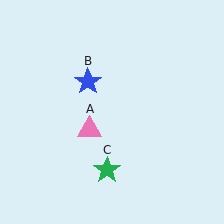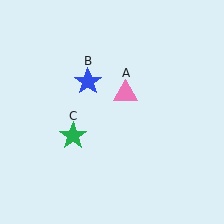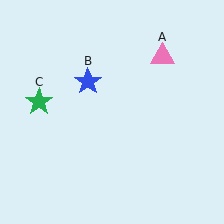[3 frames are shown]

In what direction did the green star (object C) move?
The green star (object C) moved up and to the left.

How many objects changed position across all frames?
2 objects changed position: pink triangle (object A), green star (object C).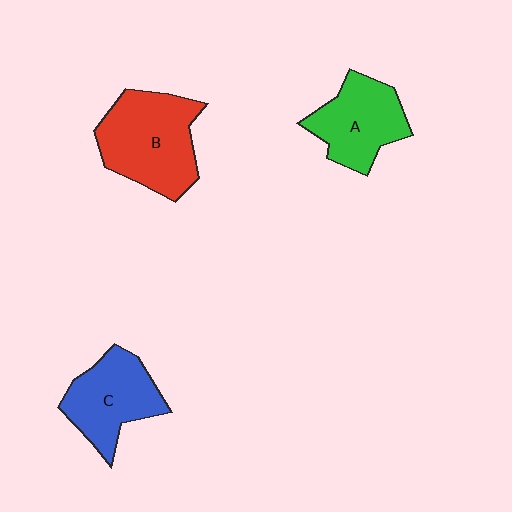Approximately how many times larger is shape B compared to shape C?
Approximately 1.3 times.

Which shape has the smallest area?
Shape A (green).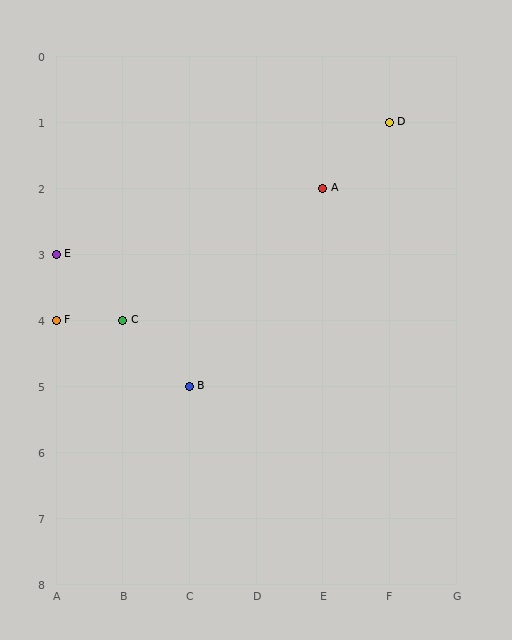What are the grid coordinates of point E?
Point E is at grid coordinates (A, 3).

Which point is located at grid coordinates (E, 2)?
Point A is at (E, 2).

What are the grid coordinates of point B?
Point B is at grid coordinates (C, 5).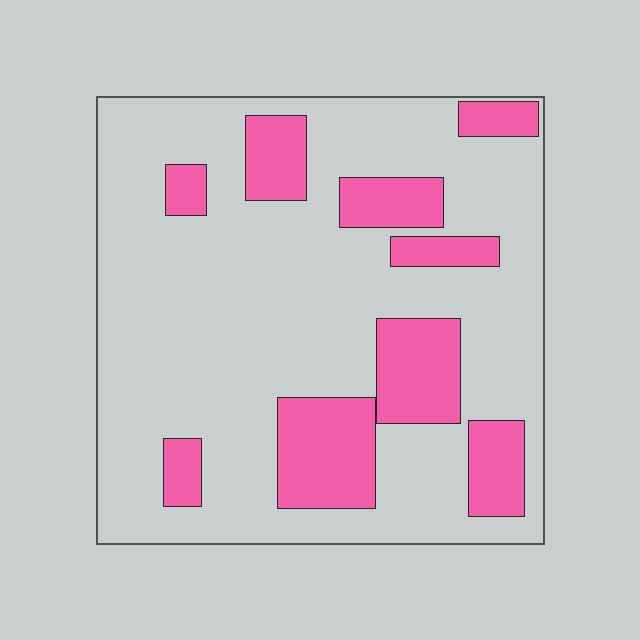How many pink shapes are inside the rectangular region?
9.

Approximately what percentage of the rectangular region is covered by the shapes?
Approximately 25%.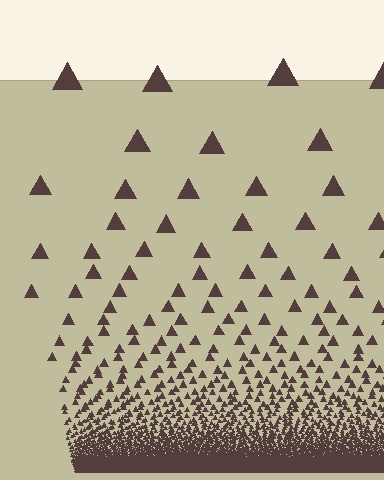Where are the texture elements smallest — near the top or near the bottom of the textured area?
Near the bottom.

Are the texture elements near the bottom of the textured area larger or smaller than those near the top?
Smaller. The gradient is inverted — elements near the bottom are smaller and denser.